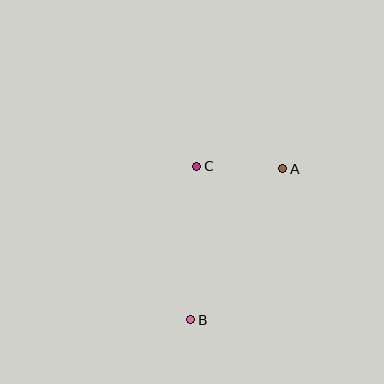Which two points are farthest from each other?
Points A and B are farthest from each other.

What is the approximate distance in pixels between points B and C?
The distance between B and C is approximately 153 pixels.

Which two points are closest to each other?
Points A and C are closest to each other.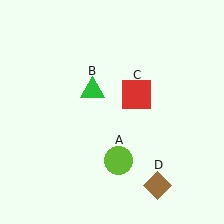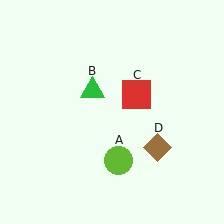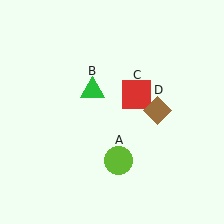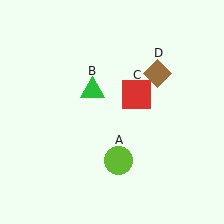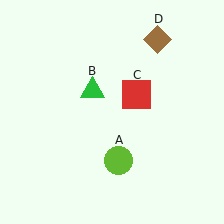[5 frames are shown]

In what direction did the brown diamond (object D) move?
The brown diamond (object D) moved up.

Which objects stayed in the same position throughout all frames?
Lime circle (object A) and green triangle (object B) and red square (object C) remained stationary.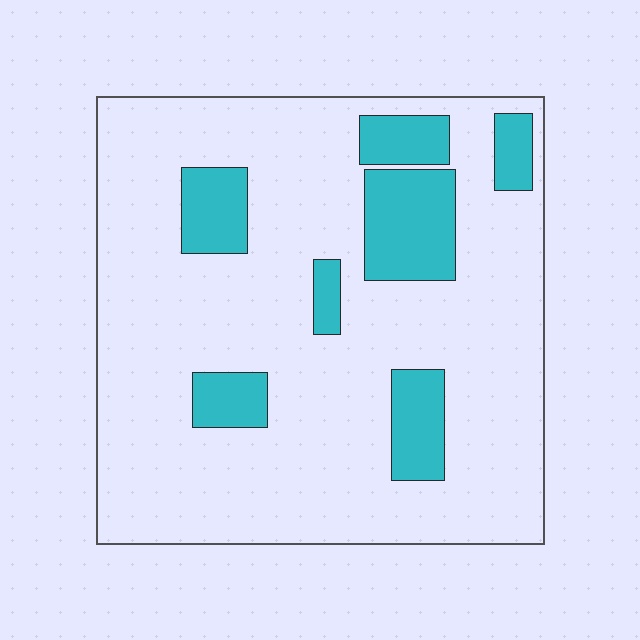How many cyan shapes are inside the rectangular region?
7.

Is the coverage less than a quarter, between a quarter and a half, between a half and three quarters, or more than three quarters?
Less than a quarter.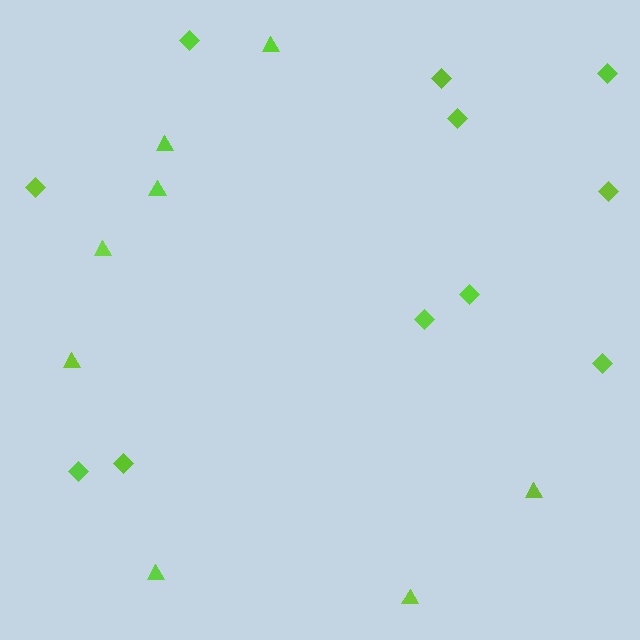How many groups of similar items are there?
There are 2 groups: one group of triangles (8) and one group of diamonds (11).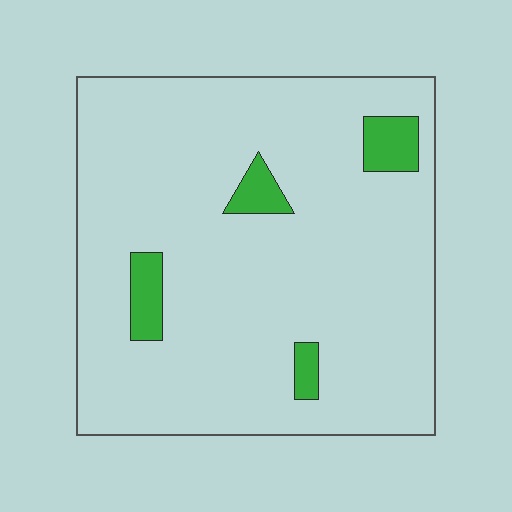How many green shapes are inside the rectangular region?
4.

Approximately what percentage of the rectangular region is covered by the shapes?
Approximately 10%.